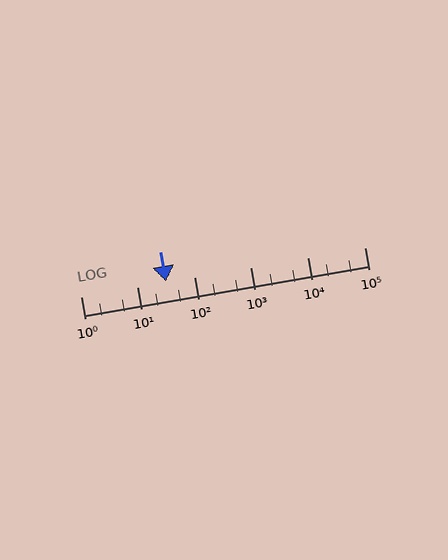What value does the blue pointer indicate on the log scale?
The pointer indicates approximately 32.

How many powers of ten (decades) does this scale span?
The scale spans 5 decades, from 1 to 100000.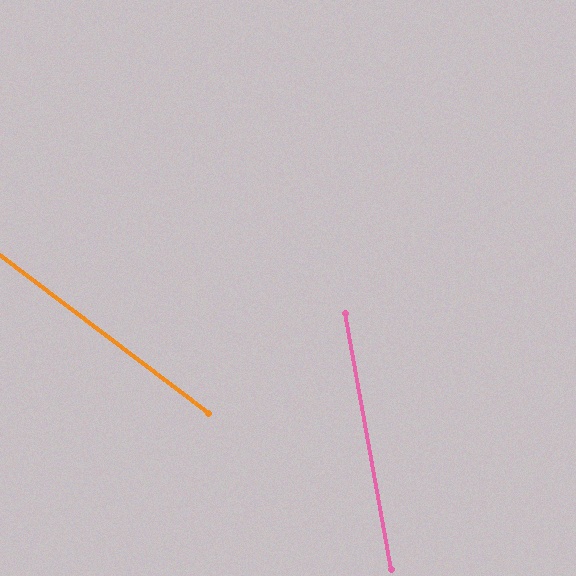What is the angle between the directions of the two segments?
Approximately 43 degrees.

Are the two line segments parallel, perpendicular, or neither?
Neither parallel nor perpendicular — they differ by about 43°.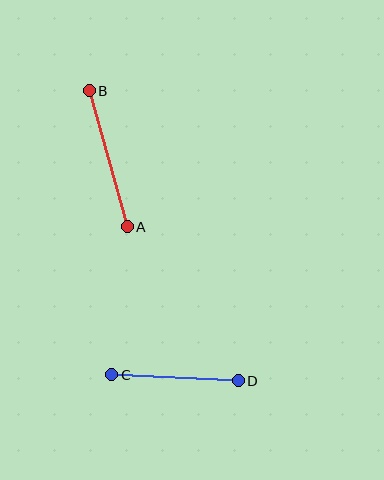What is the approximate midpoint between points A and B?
The midpoint is at approximately (108, 159) pixels.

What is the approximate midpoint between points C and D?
The midpoint is at approximately (175, 378) pixels.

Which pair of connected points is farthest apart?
Points A and B are farthest apart.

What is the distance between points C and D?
The distance is approximately 127 pixels.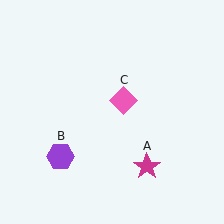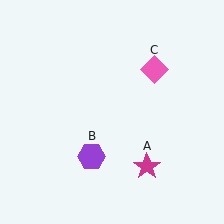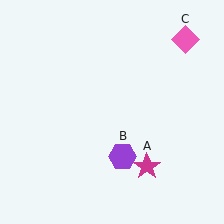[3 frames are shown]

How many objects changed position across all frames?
2 objects changed position: purple hexagon (object B), pink diamond (object C).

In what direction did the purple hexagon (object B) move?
The purple hexagon (object B) moved right.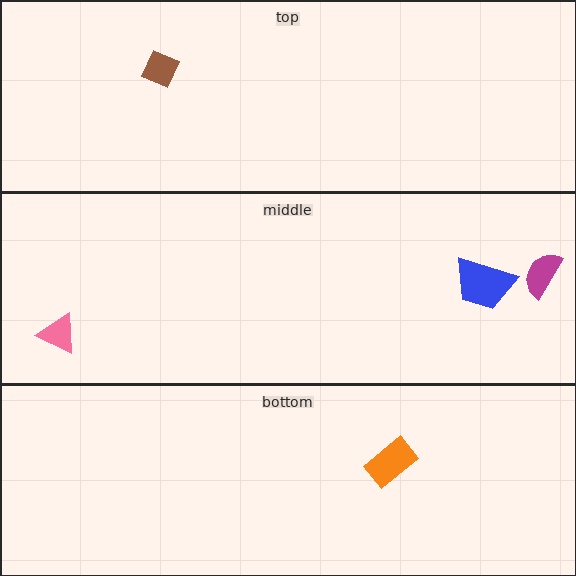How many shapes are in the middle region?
3.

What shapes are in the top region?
The brown diamond.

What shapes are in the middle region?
The magenta semicircle, the pink triangle, the blue trapezoid.